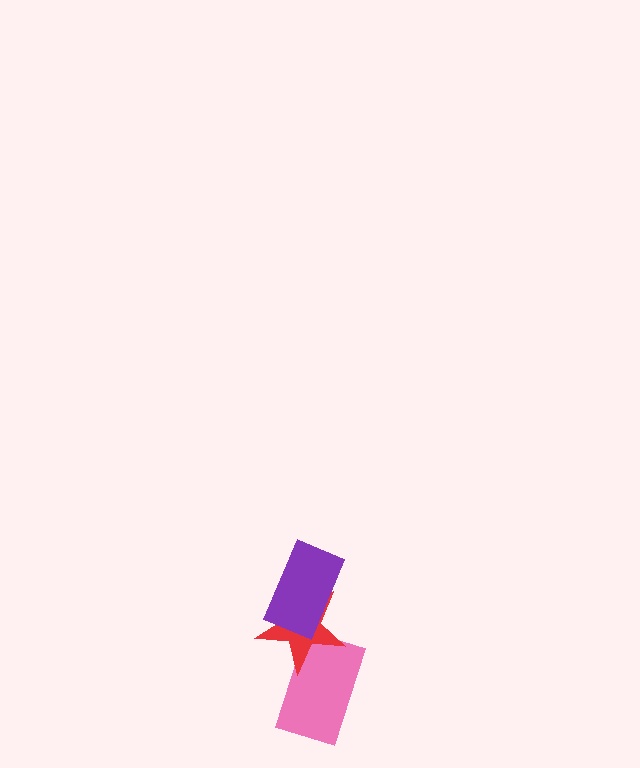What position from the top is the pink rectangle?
The pink rectangle is 3rd from the top.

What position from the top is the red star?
The red star is 2nd from the top.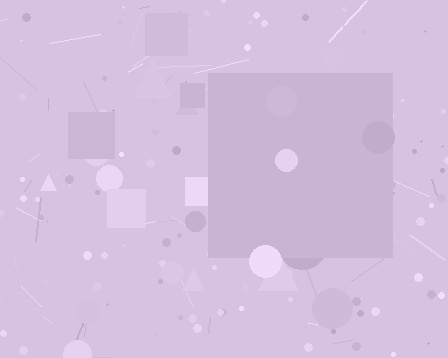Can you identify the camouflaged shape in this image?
The camouflaged shape is a square.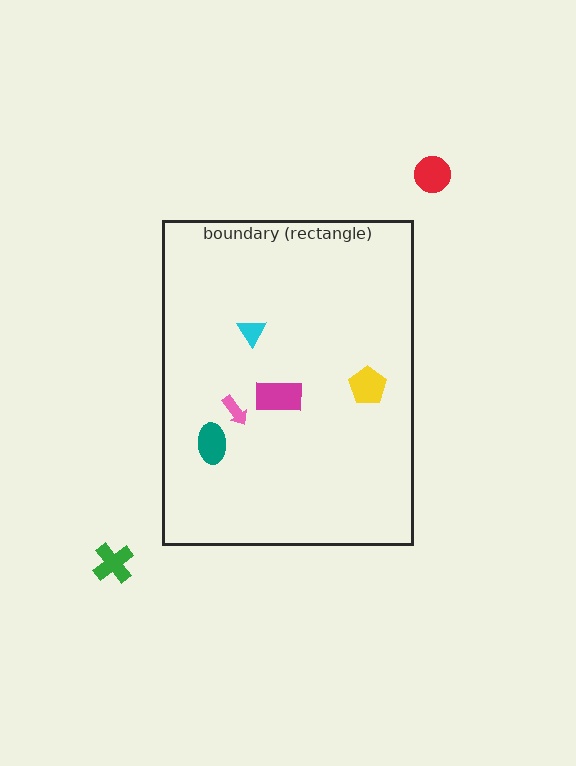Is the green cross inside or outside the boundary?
Outside.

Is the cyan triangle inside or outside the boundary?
Inside.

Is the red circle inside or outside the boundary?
Outside.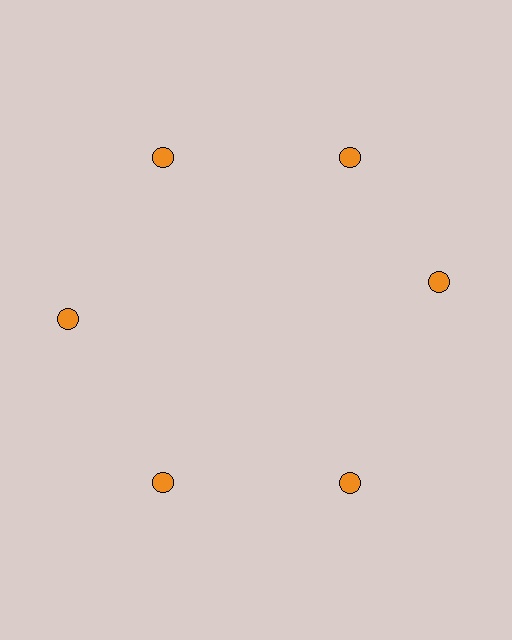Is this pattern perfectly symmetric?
No. The 6 orange circles are arranged in a ring, but one element near the 3 o'clock position is rotated out of alignment along the ring, breaking the 6-fold rotational symmetry.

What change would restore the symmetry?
The symmetry would be restored by rotating it back into even spacing with its neighbors so that all 6 circles sit at equal angles and equal distance from the center.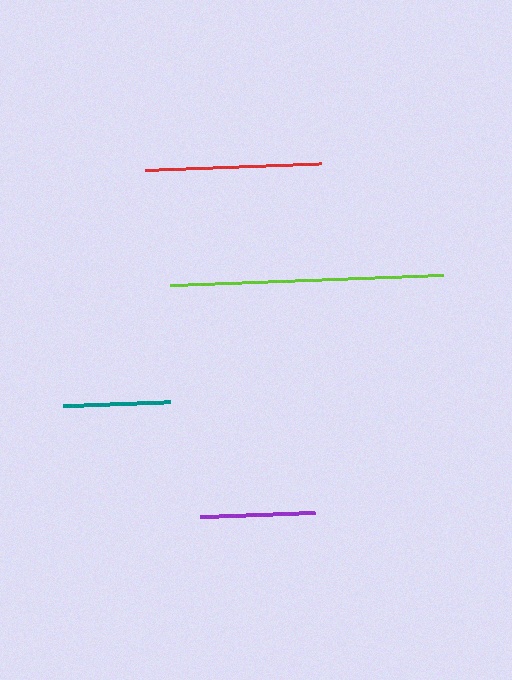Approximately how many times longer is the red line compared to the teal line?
The red line is approximately 1.7 times the length of the teal line.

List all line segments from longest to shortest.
From longest to shortest: lime, red, purple, teal.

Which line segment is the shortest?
The teal line is the shortest at approximately 107 pixels.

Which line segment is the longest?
The lime line is the longest at approximately 273 pixels.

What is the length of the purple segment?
The purple segment is approximately 116 pixels long.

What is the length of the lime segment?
The lime segment is approximately 273 pixels long.